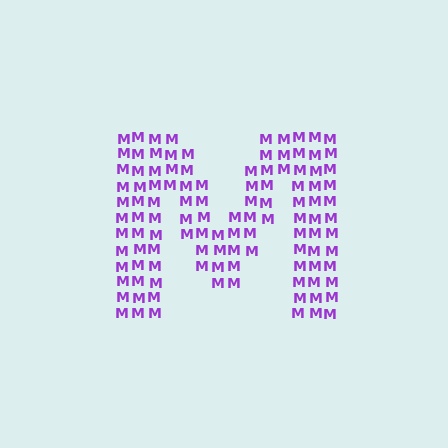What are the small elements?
The small elements are letter M's.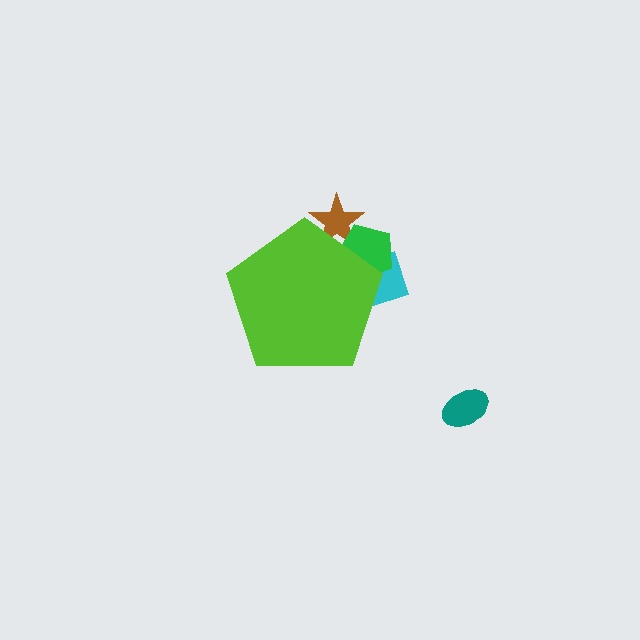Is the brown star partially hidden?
Yes, the brown star is partially hidden behind the lime pentagon.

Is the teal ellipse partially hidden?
No, the teal ellipse is fully visible.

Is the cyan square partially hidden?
Yes, the cyan square is partially hidden behind the lime pentagon.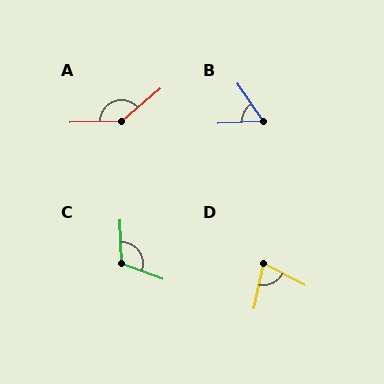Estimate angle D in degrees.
Approximately 75 degrees.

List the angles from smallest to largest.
B (58°), D (75°), C (113°), A (142°).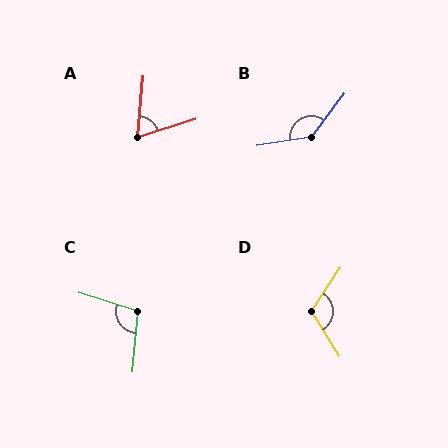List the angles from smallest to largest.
A (68°), C (102°), D (115°), B (136°).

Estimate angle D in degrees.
Approximately 115 degrees.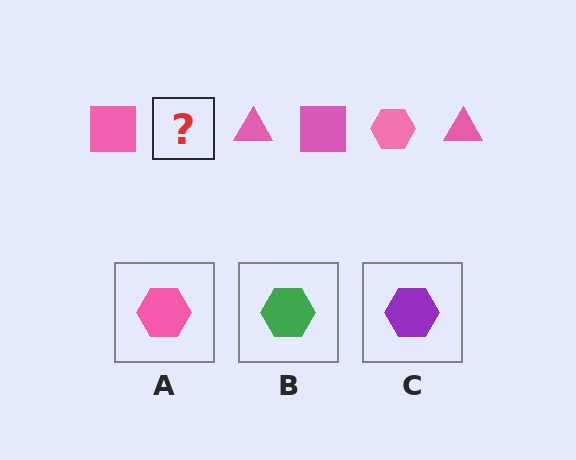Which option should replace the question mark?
Option A.